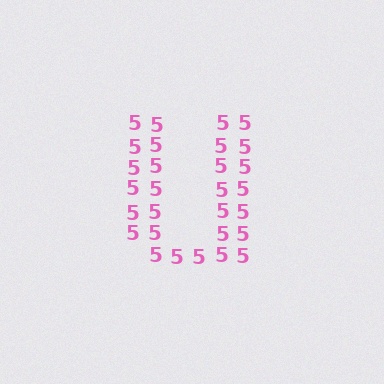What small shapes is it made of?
It is made of small digit 5's.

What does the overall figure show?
The overall figure shows the letter U.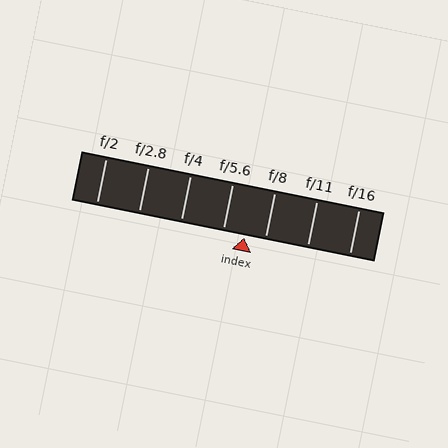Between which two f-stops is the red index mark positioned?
The index mark is between f/5.6 and f/8.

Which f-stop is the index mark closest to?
The index mark is closest to f/8.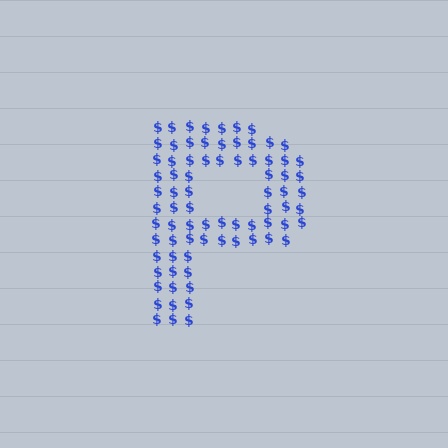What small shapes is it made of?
It is made of small dollar signs.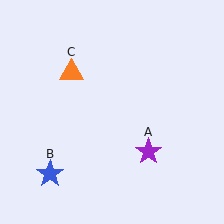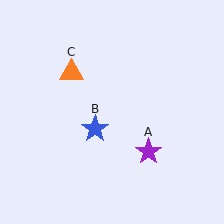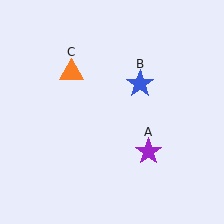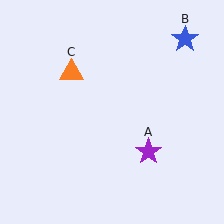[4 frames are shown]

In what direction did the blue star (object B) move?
The blue star (object B) moved up and to the right.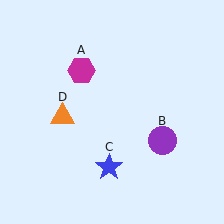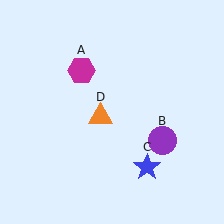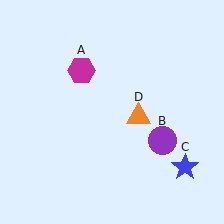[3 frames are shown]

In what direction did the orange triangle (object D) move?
The orange triangle (object D) moved right.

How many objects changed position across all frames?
2 objects changed position: blue star (object C), orange triangle (object D).